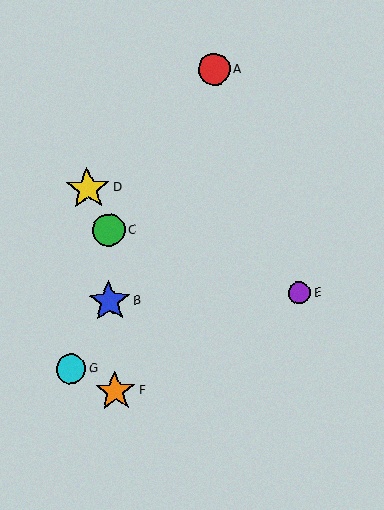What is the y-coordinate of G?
Object G is at y≈369.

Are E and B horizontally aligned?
Yes, both are at y≈293.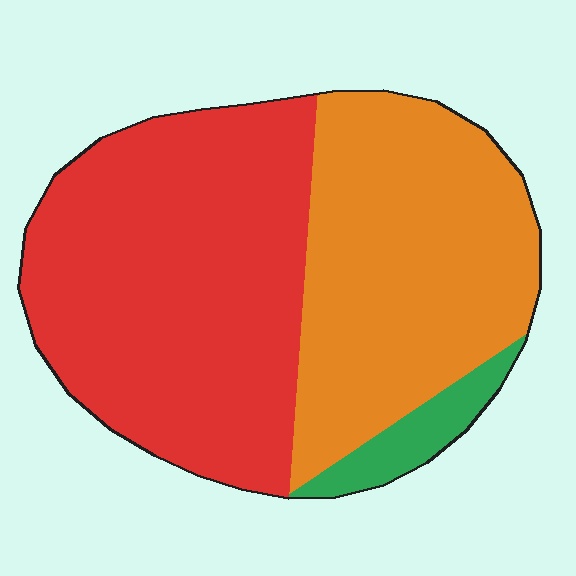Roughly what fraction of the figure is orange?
Orange takes up about two fifths (2/5) of the figure.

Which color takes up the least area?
Green, at roughly 5%.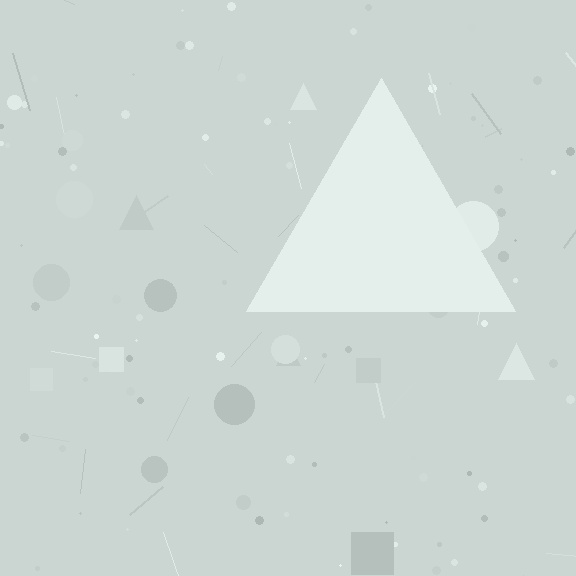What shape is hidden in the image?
A triangle is hidden in the image.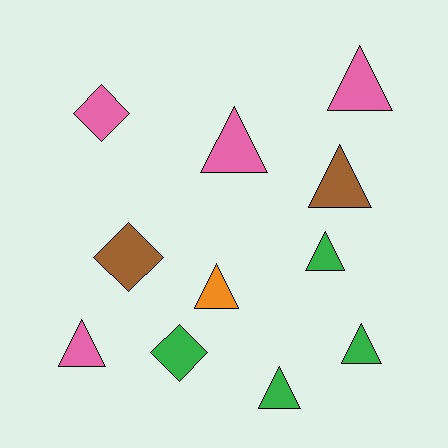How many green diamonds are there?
There is 1 green diamond.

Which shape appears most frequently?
Triangle, with 8 objects.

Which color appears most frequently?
Green, with 4 objects.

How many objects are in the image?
There are 11 objects.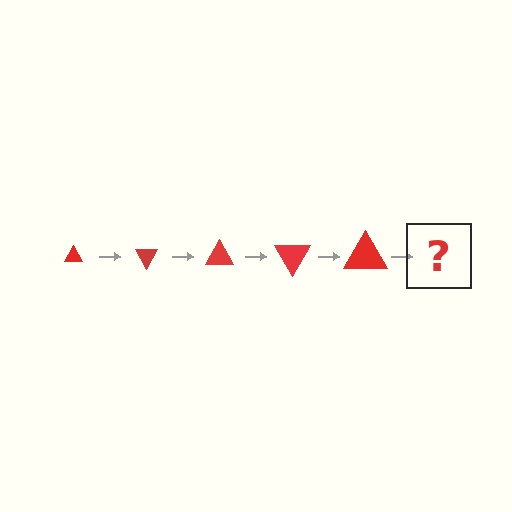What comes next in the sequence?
The next element should be a triangle, larger than the previous one and rotated 300 degrees from the start.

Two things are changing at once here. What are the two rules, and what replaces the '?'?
The two rules are that the triangle grows larger each step and it rotates 60 degrees each step. The '?' should be a triangle, larger than the previous one and rotated 300 degrees from the start.